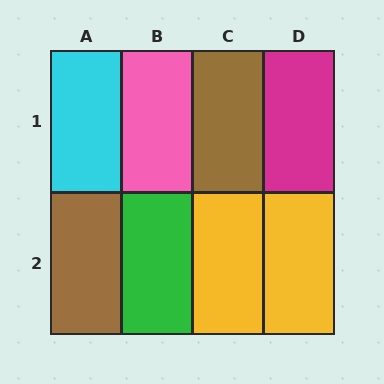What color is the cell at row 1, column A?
Cyan.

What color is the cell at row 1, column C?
Brown.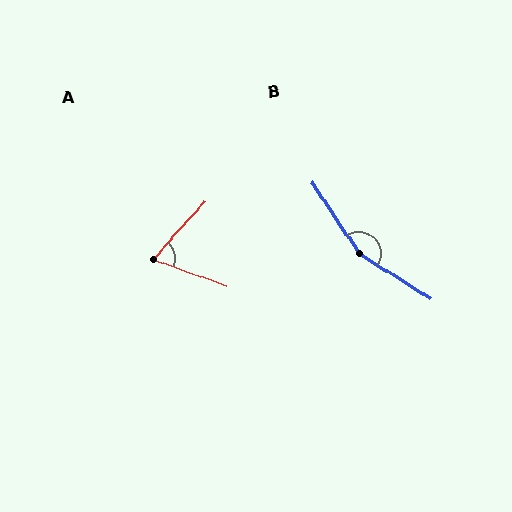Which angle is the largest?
B, at approximately 156 degrees.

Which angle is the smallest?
A, at approximately 68 degrees.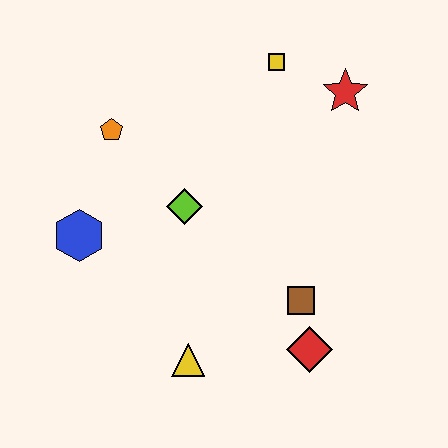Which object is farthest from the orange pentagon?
The red diamond is farthest from the orange pentagon.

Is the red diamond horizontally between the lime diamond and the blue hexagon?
No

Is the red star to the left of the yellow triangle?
No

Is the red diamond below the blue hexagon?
Yes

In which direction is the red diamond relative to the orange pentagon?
The red diamond is below the orange pentagon.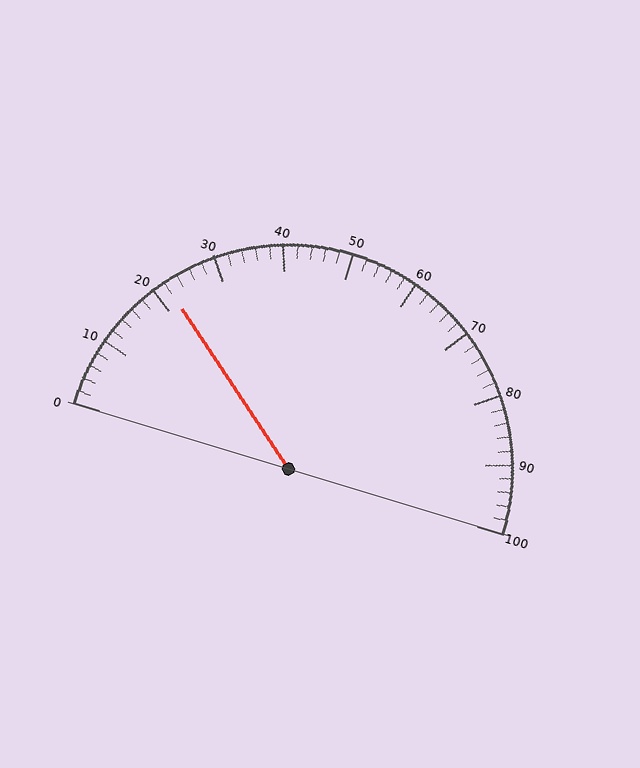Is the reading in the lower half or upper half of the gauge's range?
The reading is in the lower half of the range (0 to 100).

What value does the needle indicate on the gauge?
The needle indicates approximately 22.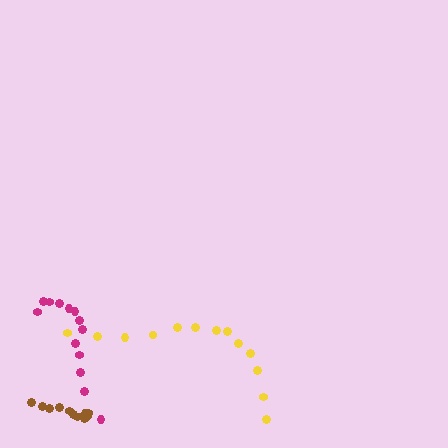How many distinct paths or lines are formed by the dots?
There are 3 distinct paths.